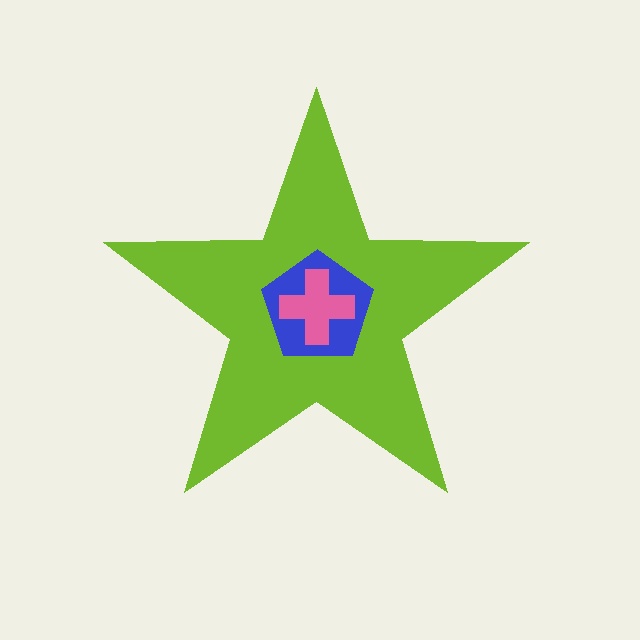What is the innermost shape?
The pink cross.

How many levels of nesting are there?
3.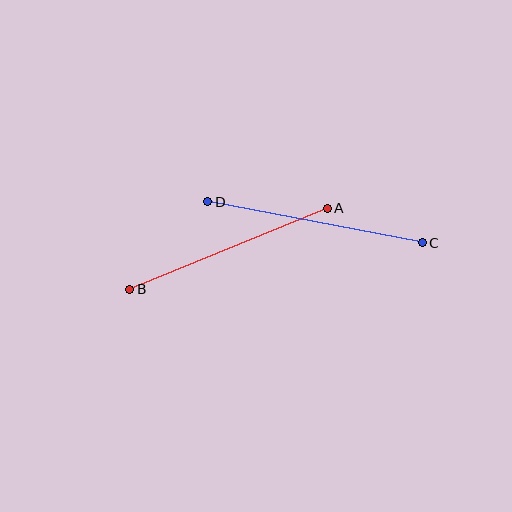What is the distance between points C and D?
The distance is approximately 218 pixels.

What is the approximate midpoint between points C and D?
The midpoint is at approximately (315, 222) pixels.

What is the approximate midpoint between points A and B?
The midpoint is at approximately (228, 249) pixels.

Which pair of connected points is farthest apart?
Points C and D are farthest apart.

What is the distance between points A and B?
The distance is approximately 214 pixels.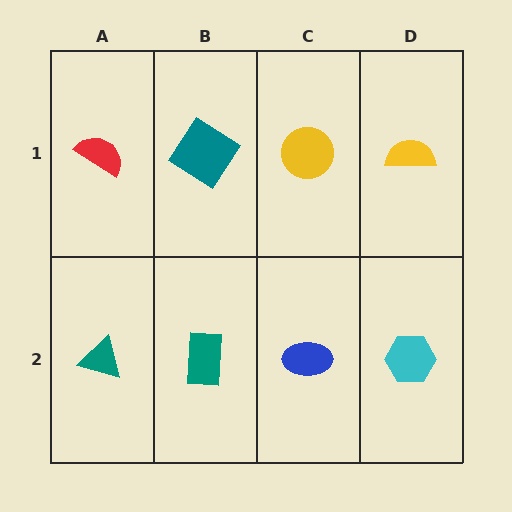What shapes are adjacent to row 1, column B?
A teal rectangle (row 2, column B), a red semicircle (row 1, column A), a yellow circle (row 1, column C).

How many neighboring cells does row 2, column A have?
2.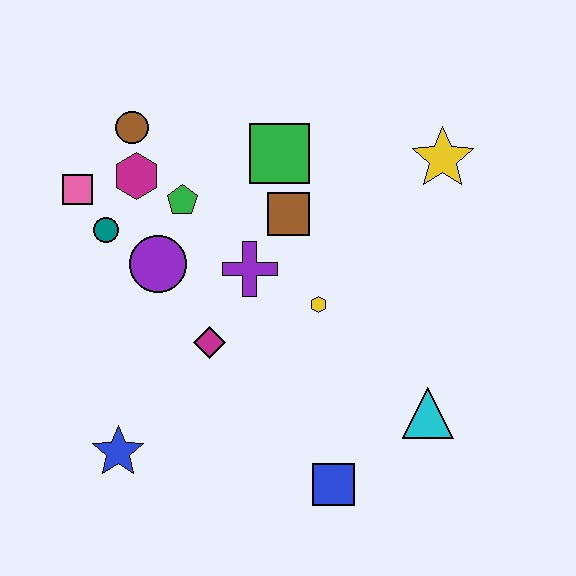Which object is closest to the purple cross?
The brown square is closest to the purple cross.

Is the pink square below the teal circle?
No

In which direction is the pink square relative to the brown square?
The pink square is to the left of the brown square.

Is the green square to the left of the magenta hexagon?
No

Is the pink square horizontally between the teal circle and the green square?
No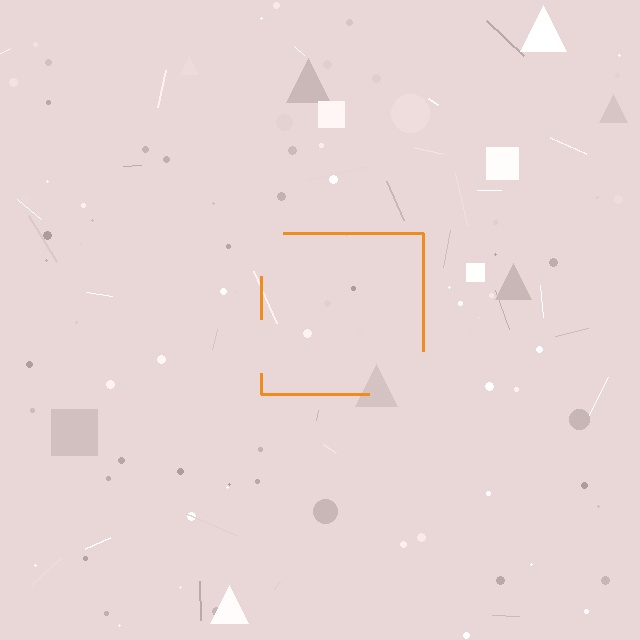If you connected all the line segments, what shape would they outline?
They would outline a square.